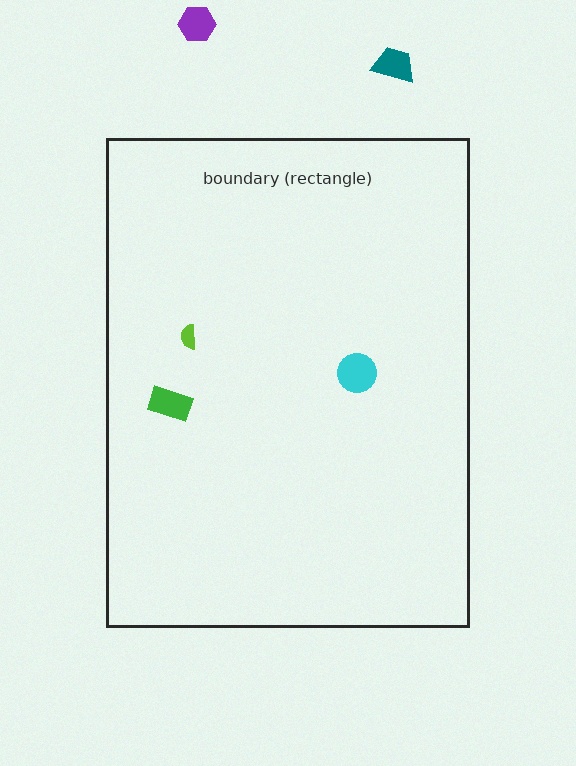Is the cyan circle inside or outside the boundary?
Inside.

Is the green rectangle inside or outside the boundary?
Inside.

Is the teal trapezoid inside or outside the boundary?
Outside.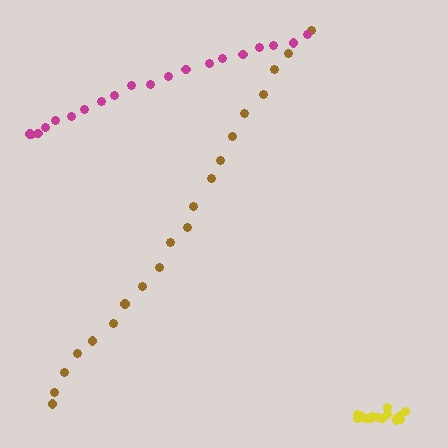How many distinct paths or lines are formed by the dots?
There are 3 distinct paths.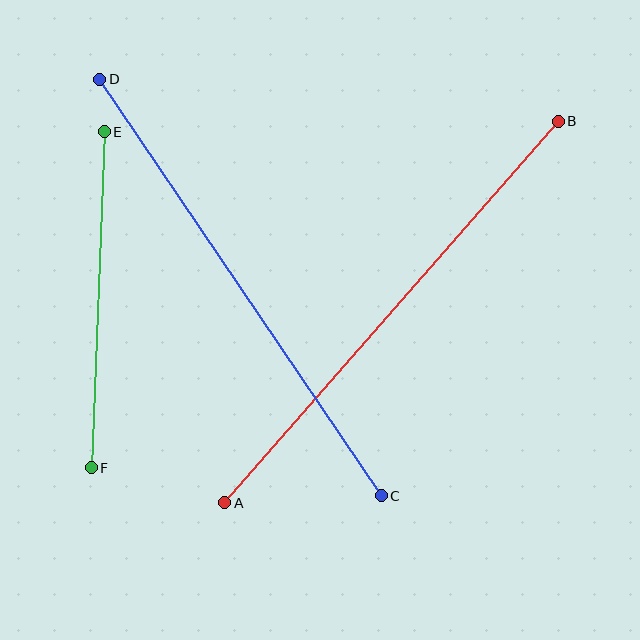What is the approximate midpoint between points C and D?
The midpoint is at approximately (240, 288) pixels.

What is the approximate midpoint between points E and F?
The midpoint is at approximately (98, 300) pixels.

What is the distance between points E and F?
The distance is approximately 336 pixels.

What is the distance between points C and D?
The distance is approximately 503 pixels.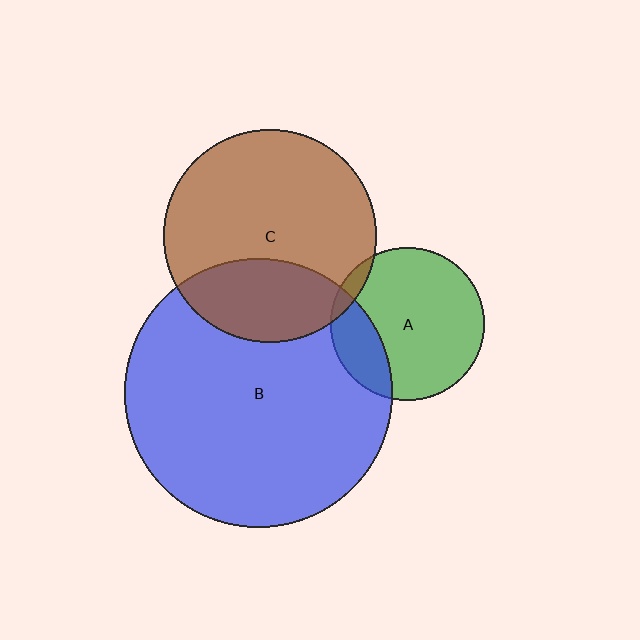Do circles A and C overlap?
Yes.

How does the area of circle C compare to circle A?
Approximately 1.9 times.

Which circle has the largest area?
Circle B (blue).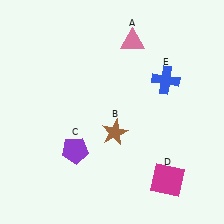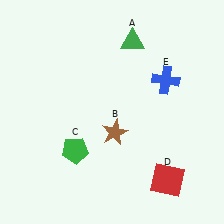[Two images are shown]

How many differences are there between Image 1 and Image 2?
There are 3 differences between the two images.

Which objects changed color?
A changed from pink to green. C changed from purple to green. D changed from magenta to red.